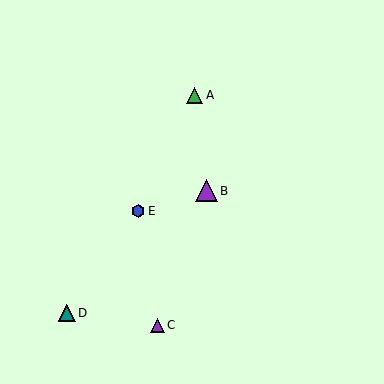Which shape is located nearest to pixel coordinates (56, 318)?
The teal triangle (labeled D) at (67, 313) is nearest to that location.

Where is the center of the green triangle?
The center of the green triangle is at (195, 95).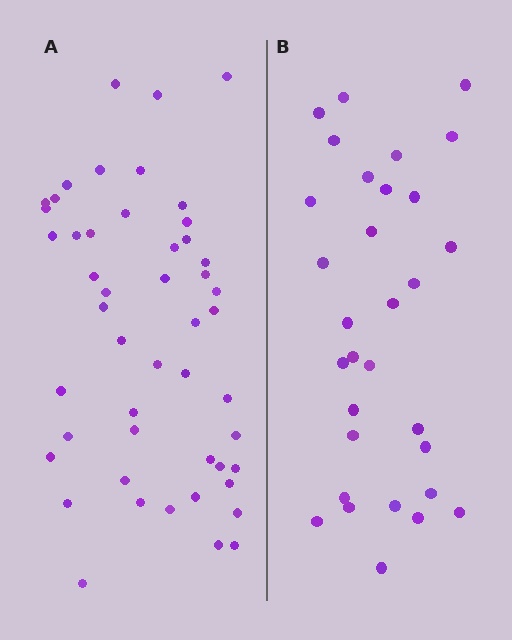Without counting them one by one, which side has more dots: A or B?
Region A (the left region) has more dots.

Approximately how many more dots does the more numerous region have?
Region A has approximately 20 more dots than region B.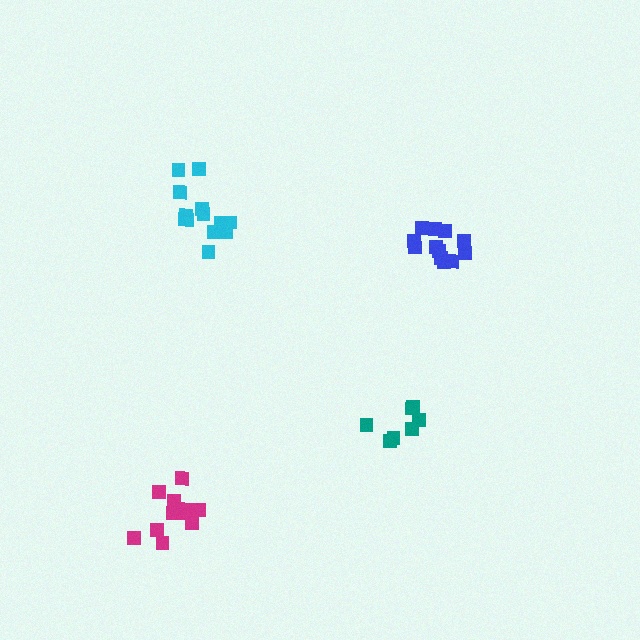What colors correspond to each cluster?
The clusters are colored: cyan, teal, magenta, blue.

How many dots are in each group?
Group 1: 13 dots, Group 2: 7 dots, Group 3: 11 dots, Group 4: 12 dots (43 total).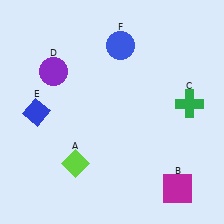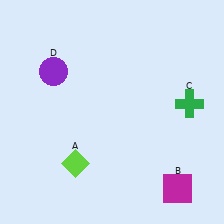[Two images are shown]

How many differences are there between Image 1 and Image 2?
There are 2 differences between the two images.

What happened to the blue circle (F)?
The blue circle (F) was removed in Image 2. It was in the top-right area of Image 1.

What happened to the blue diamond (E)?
The blue diamond (E) was removed in Image 2. It was in the bottom-left area of Image 1.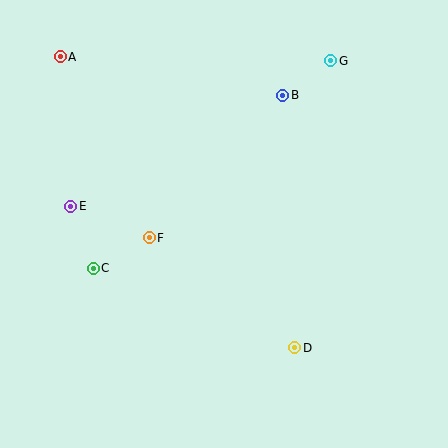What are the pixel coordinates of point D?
Point D is at (295, 348).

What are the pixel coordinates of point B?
Point B is at (283, 95).